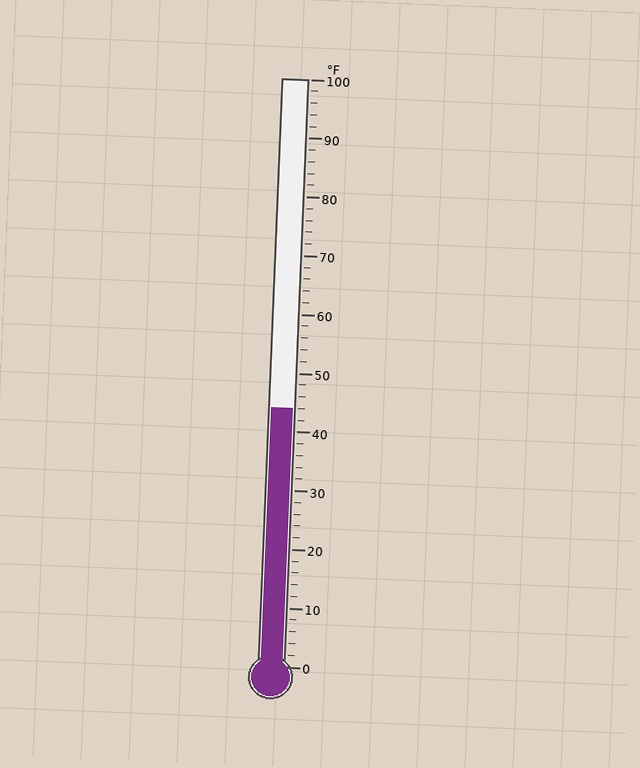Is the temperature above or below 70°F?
The temperature is below 70°F.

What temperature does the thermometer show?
The thermometer shows approximately 44°F.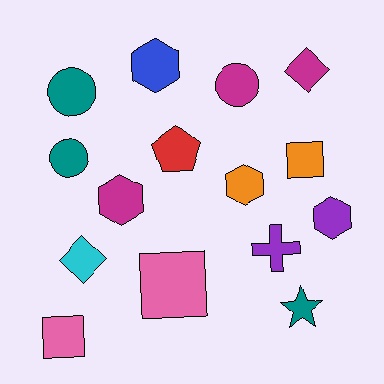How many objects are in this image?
There are 15 objects.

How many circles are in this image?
There are 3 circles.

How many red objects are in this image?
There is 1 red object.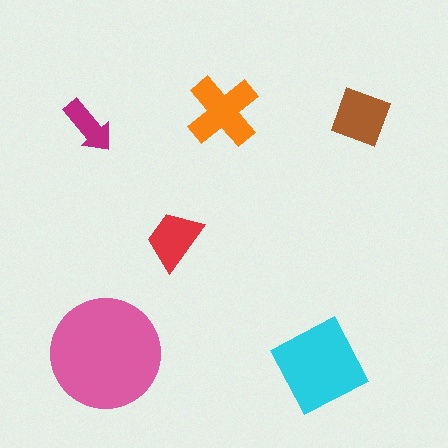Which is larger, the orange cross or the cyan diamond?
The cyan diamond.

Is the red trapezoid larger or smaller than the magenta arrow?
Larger.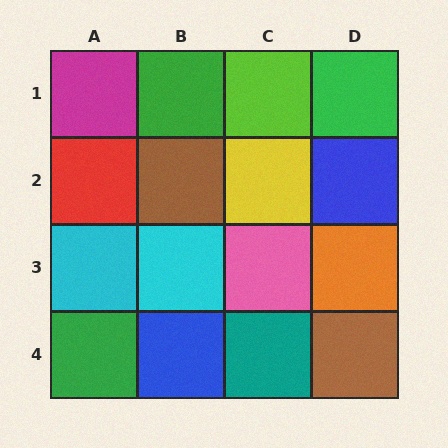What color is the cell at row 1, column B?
Green.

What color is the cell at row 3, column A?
Cyan.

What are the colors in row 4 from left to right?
Green, blue, teal, brown.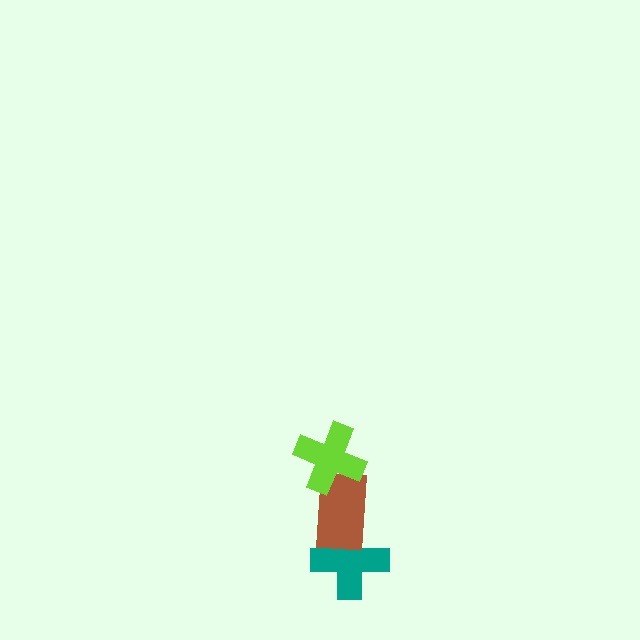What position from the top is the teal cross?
The teal cross is 3rd from the top.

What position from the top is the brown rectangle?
The brown rectangle is 2nd from the top.